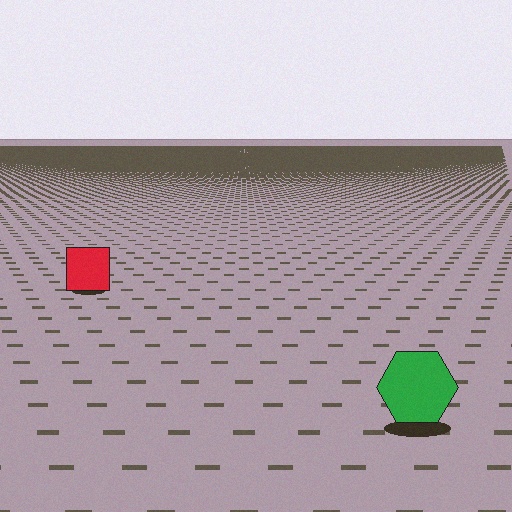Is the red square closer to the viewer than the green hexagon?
No. The green hexagon is closer — you can tell from the texture gradient: the ground texture is coarser near it.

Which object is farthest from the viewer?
The red square is farthest from the viewer. It appears smaller and the ground texture around it is denser.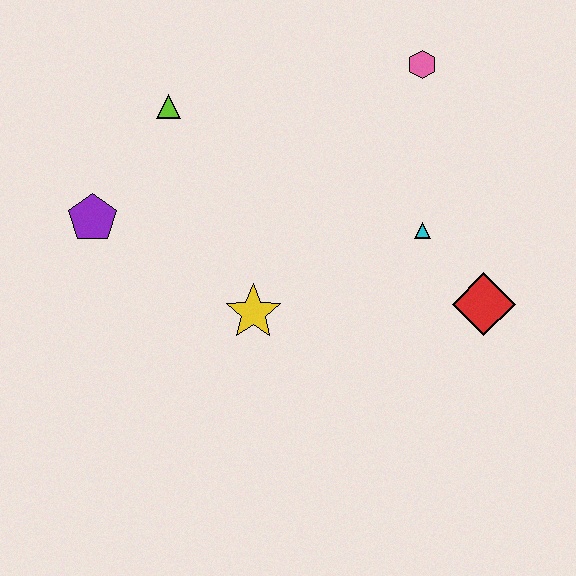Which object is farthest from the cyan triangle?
The purple pentagon is farthest from the cyan triangle.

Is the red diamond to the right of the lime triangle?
Yes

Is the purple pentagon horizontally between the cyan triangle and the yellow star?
No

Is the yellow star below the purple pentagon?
Yes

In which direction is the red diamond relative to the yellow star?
The red diamond is to the right of the yellow star.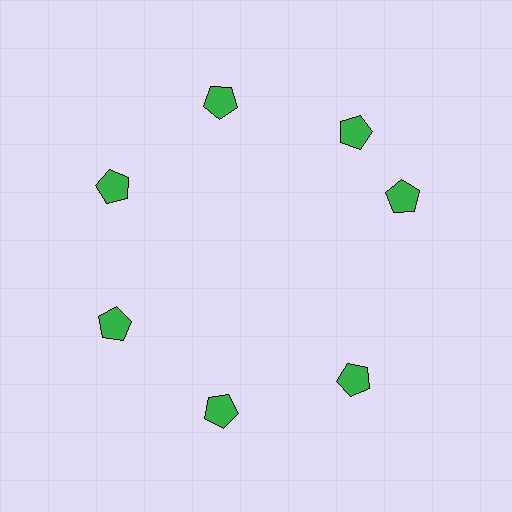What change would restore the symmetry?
The symmetry would be restored by rotating it back into even spacing with its neighbors so that all 7 pentagons sit at equal angles and equal distance from the center.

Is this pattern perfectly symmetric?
No. The 7 green pentagons are arranged in a ring, but one element near the 3 o'clock position is rotated out of alignment along the ring, breaking the 7-fold rotational symmetry.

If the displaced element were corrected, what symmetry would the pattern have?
It would have 7-fold rotational symmetry — the pattern would map onto itself every 51 degrees.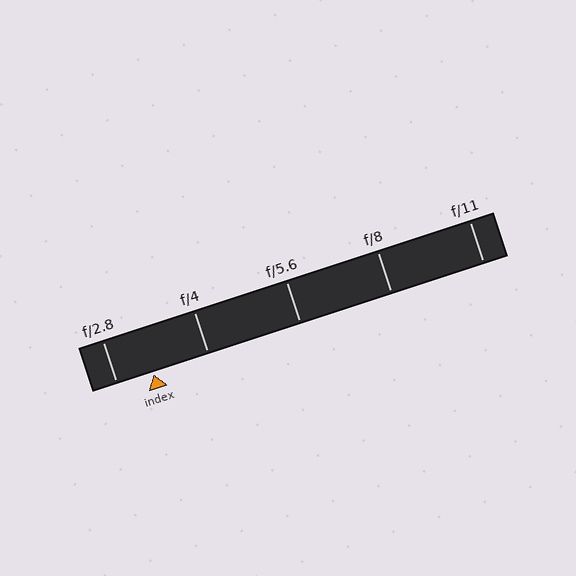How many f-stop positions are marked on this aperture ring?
There are 5 f-stop positions marked.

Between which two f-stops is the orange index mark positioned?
The index mark is between f/2.8 and f/4.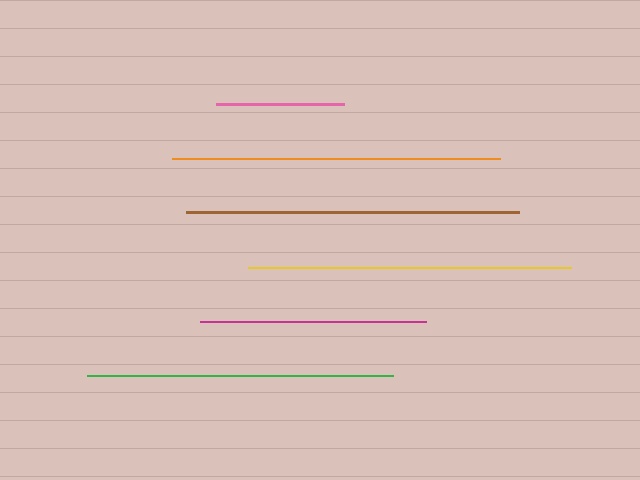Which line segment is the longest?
The brown line is the longest at approximately 334 pixels.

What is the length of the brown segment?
The brown segment is approximately 334 pixels long.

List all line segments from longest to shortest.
From longest to shortest: brown, orange, yellow, green, magenta, pink.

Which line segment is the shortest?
The pink line is the shortest at approximately 128 pixels.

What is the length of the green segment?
The green segment is approximately 306 pixels long.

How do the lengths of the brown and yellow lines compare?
The brown and yellow lines are approximately the same length.